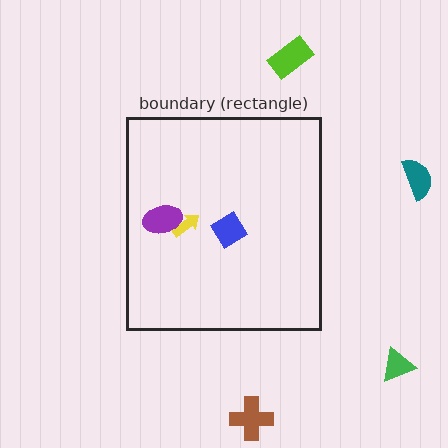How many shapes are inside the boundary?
3 inside, 4 outside.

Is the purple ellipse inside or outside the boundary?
Inside.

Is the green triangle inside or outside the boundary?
Outside.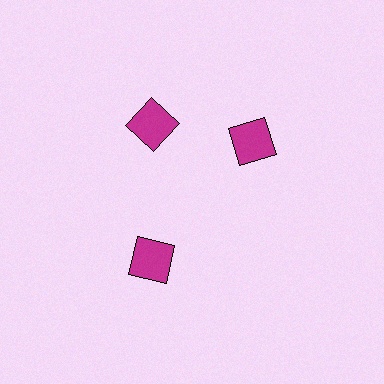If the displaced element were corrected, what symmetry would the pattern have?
It would have 3-fold rotational symmetry — the pattern would map onto itself every 120 degrees.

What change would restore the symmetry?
The symmetry would be restored by rotating it back into even spacing with its neighbors so that all 3 squares sit at equal angles and equal distance from the center.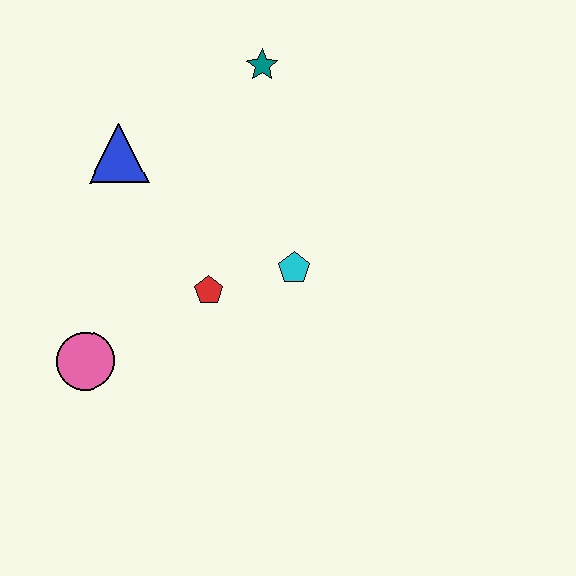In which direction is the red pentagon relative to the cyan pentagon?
The red pentagon is to the left of the cyan pentagon.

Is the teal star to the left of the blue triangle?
No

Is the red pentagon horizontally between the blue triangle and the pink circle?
No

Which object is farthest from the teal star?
The pink circle is farthest from the teal star.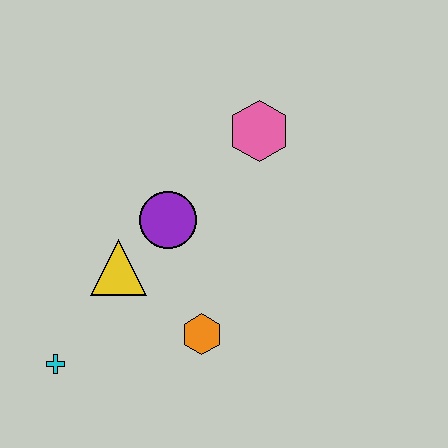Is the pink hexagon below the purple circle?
No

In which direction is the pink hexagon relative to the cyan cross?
The pink hexagon is above the cyan cross.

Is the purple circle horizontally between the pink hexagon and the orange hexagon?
No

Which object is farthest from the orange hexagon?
The pink hexagon is farthest from the orange hexagon.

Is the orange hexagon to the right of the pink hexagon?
No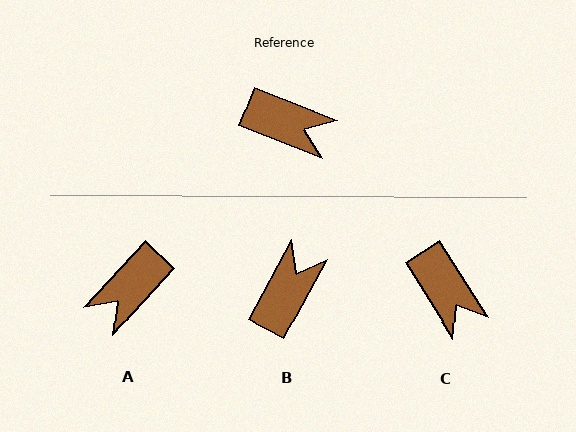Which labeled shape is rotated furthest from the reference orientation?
A, about 111 degrees away.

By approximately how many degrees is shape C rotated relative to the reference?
Approximately 36 degrees clockwise.